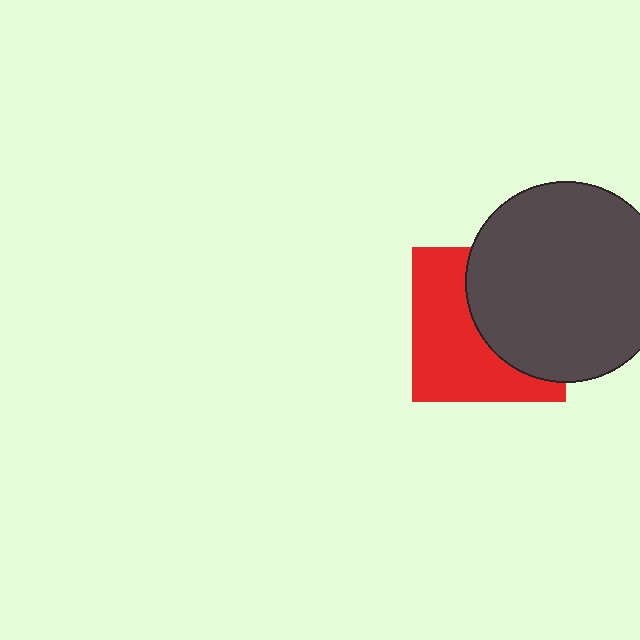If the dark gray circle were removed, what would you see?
You would see the complete red square.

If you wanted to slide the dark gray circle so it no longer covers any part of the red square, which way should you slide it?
Slide it right — that is the most direct way to separate the two shapes.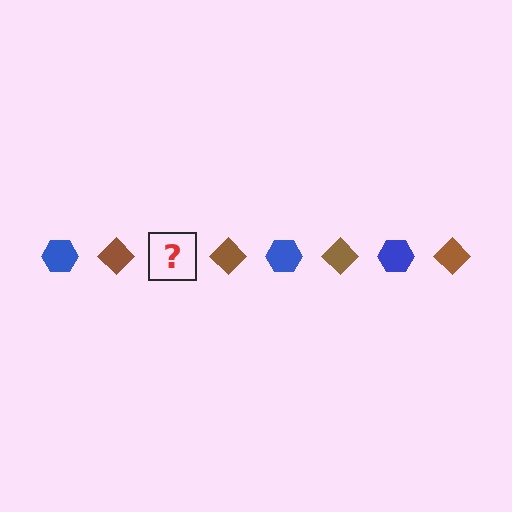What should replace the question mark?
The question mark should be replaced with a blue hexagon.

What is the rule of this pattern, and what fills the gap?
The rule is that the pattern alternates between blue hexagon and brown diamond. The gap should be filled with a blue hexagon.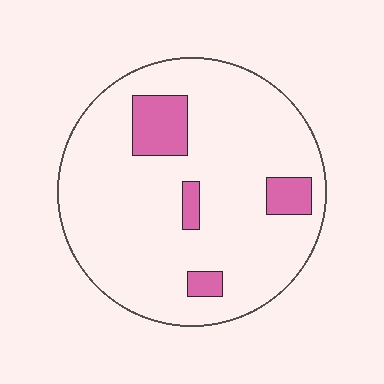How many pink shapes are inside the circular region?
4.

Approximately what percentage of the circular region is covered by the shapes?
Approximately 10%.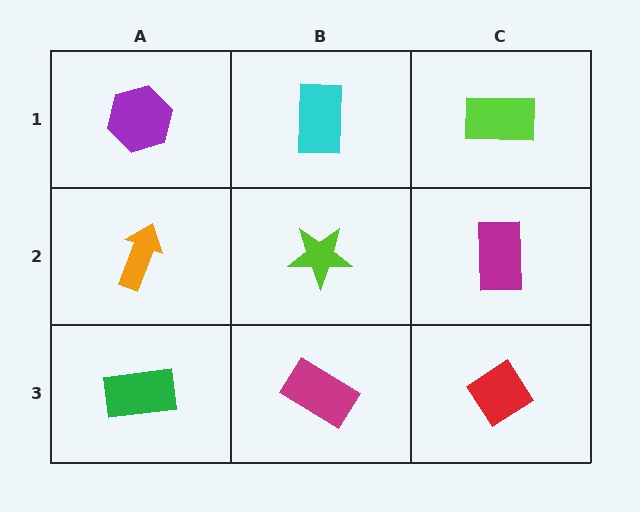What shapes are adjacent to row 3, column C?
A magenta rectangle (row 2, column C), a magenta rectangle (row 3, column B).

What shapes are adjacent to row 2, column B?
A cyan rectangle (row 1, column B), a magenta rectangle (row 3, column B), an orange arrow (row 2, column A), a magenta rectangle (row 2, column C).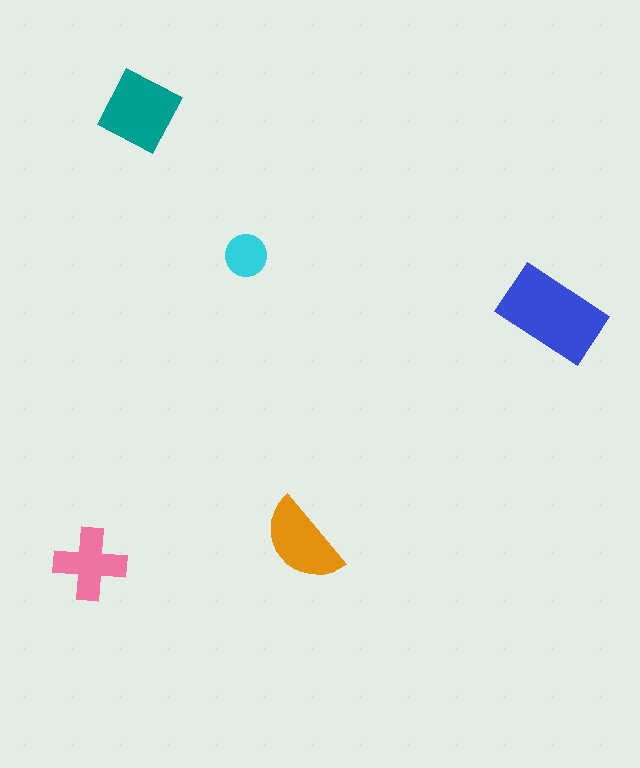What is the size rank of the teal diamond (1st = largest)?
2nd.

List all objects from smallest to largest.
The cyan circle, the pink cross, the orange semicircle, the teal diamond, the blue rectangle.